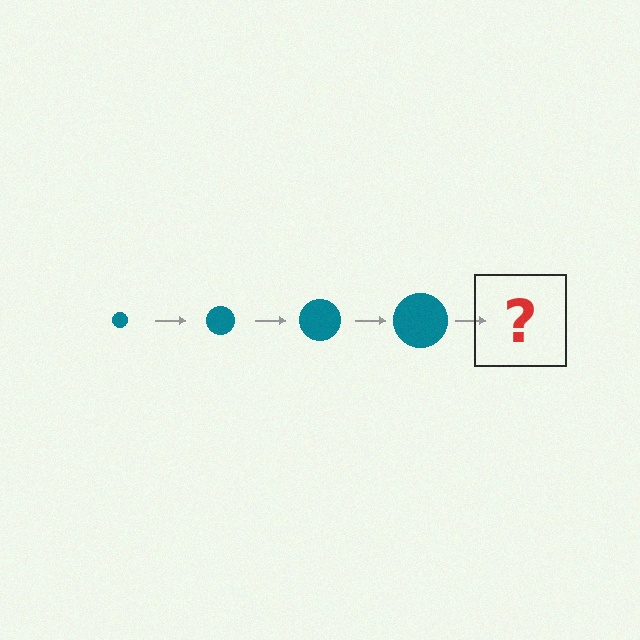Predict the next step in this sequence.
The next step is a teal circle, larger than the previous one.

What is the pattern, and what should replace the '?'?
The pattern is that the circle gets progressively larger each step. The '?' should be a teal circle, larger than the previous one.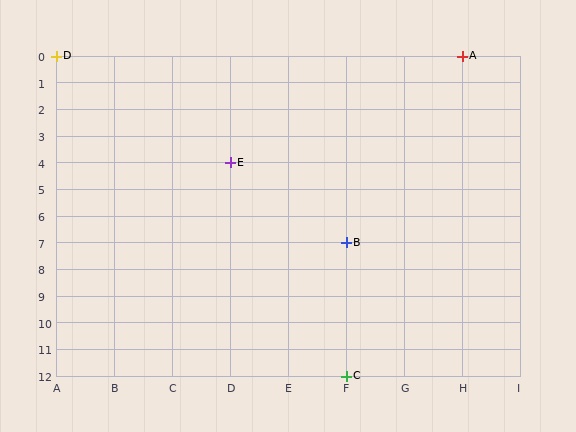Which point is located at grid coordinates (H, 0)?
Point A is at (H, 0).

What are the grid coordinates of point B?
Point B is at grid coordinates (F, 7).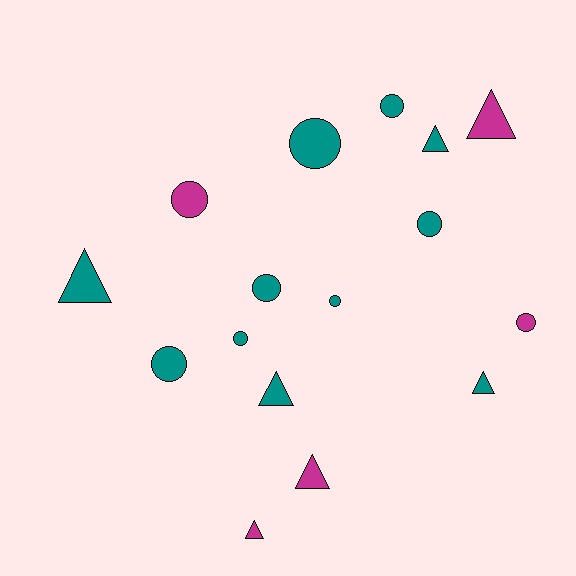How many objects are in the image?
There are 16 objects.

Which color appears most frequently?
Teal, with 11 objects.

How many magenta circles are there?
There are 2 magenta circles.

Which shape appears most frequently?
Circle, with 9 objects.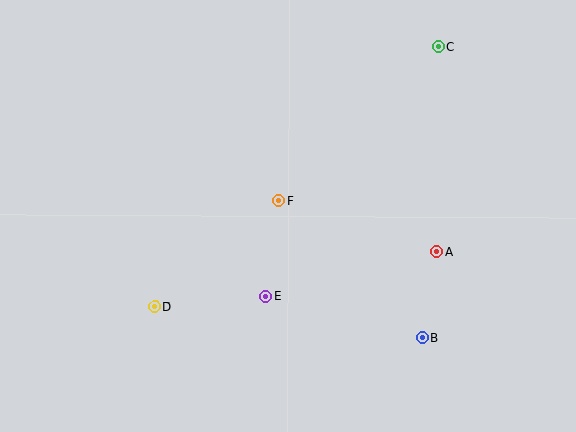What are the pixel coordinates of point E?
Point E is at (265, 296).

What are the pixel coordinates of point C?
Point C is at (438, 47).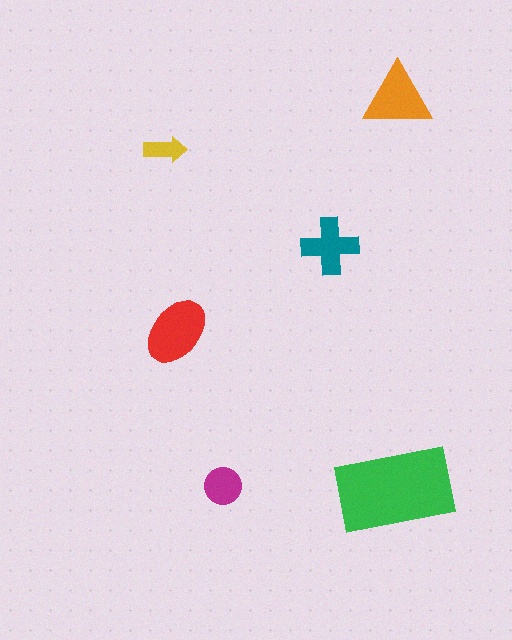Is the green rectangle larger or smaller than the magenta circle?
Larger.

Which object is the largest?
The green rectangle.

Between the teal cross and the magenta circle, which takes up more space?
The teal cross.